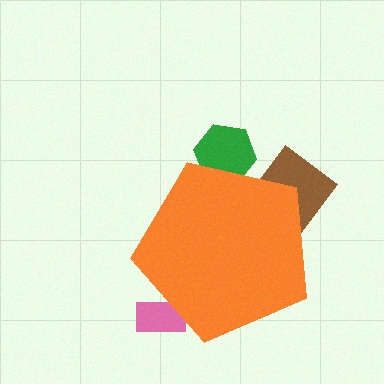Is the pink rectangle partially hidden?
Yes, the pink rectangle is partially hidden behind the orange pentagon.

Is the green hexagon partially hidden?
Yes, the green hexagon is partially hidden behind the orange pentagon.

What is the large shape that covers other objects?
An orange pentagon.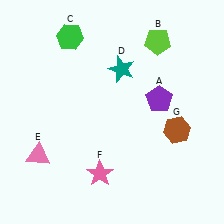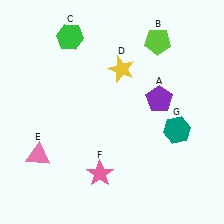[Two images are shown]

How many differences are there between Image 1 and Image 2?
There are 2 differences between the two images.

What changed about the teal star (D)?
In Image 1, D is teal. In Image 2, it changed to yellow.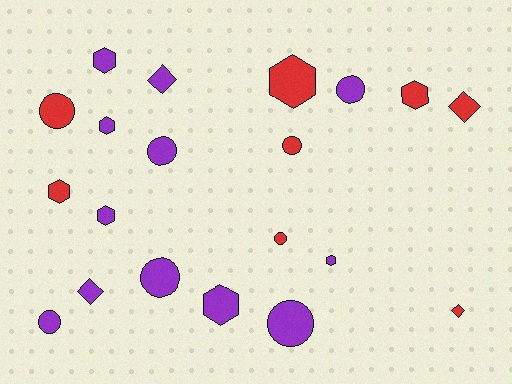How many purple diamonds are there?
There are 2 purple diamonds.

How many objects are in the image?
There are 20 objects.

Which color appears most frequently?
Purple, with 12 objects.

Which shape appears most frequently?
Circle, with 8 objects.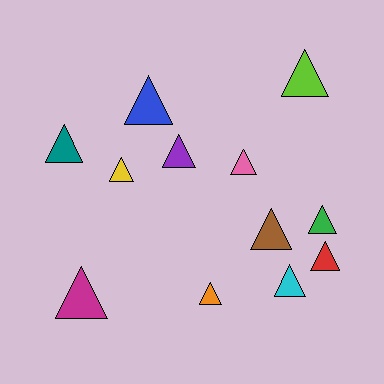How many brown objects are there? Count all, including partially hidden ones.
There is 1 brown object.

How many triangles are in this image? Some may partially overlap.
There are 12 triangles.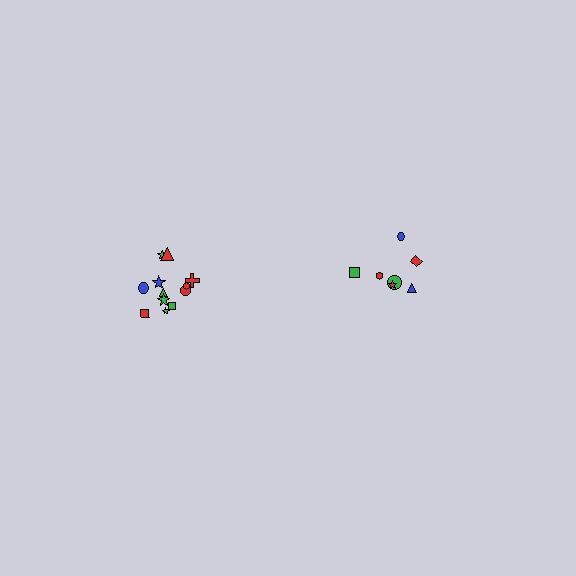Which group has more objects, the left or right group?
The left group.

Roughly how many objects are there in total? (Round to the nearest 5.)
Roughly 20 objects in total.